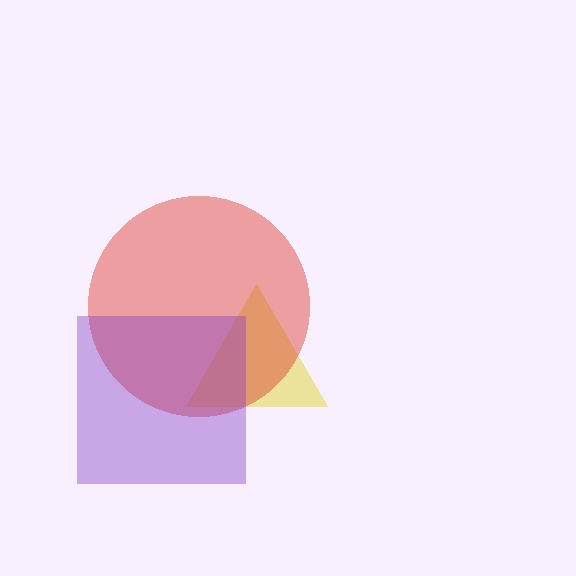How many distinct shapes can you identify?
There are 3 distinct shapes: a yellow triangle, a red circle, a purple square.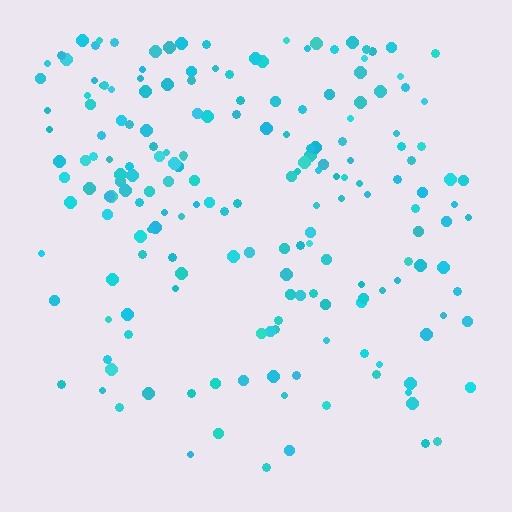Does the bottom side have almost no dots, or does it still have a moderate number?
Still a moderate number, just noticeably fewer than the top.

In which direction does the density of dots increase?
From bottom to top, with the top side densest.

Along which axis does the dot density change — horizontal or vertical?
Vertical.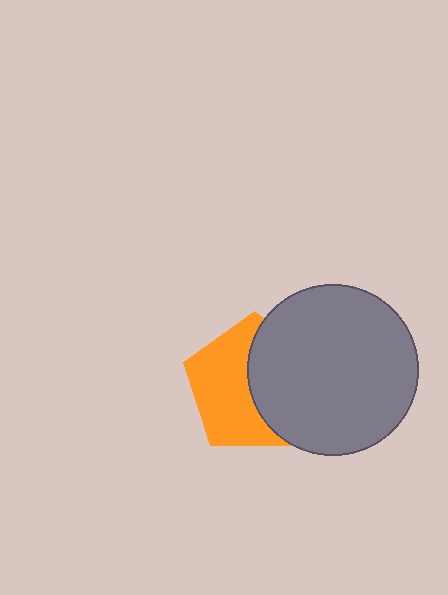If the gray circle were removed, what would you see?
You would see the complete orange pentagon.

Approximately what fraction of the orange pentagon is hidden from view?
Roughly 47% of the orange pentagon is hidden behind the gray circle.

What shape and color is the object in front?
The object in front is a gray circle.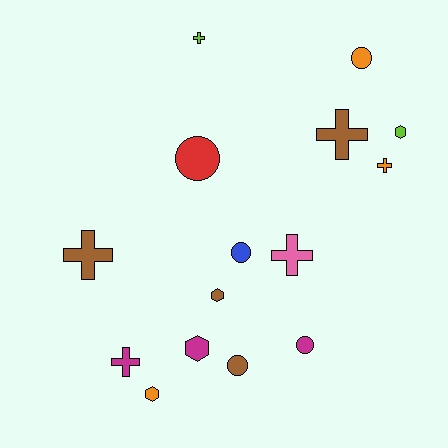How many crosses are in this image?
There are 6 crosses.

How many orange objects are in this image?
There are 3 orange objects.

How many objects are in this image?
There are 15 objects.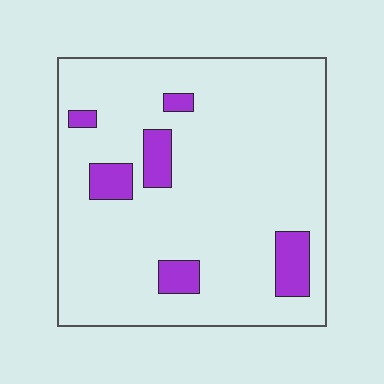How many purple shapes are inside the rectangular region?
6.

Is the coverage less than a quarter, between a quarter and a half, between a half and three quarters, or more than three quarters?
Less than a quarter.